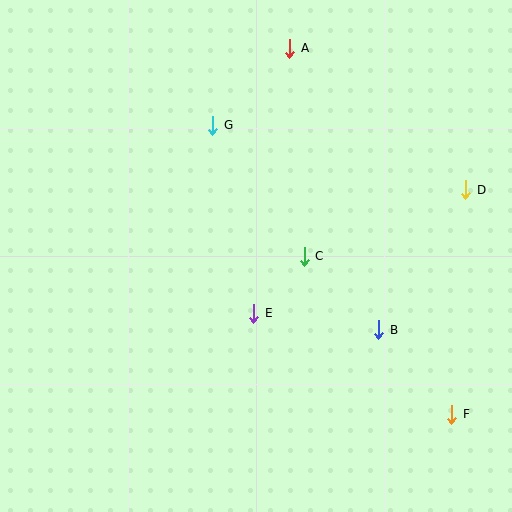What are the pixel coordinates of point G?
Point G is at (212, 125).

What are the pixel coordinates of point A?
Point A is at (290, 48).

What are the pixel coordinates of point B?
Point B is at (379, 330).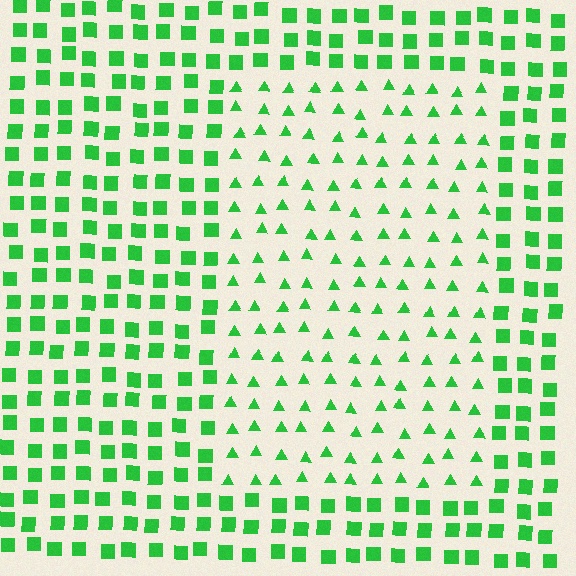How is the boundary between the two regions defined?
The boundary is defined by a change in element shape: triangles inside vs. squares outside. All elements share the same color and spacing.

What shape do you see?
I see a rectangle.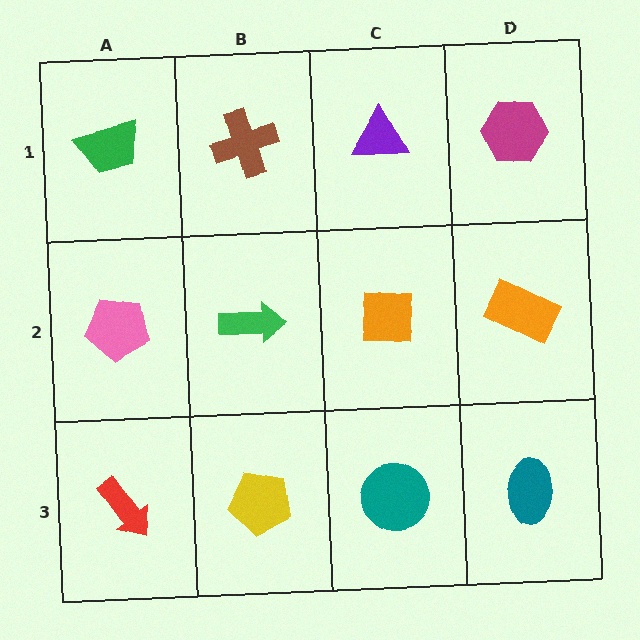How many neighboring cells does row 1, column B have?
3.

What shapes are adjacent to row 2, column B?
A brown cross (row 1, column B), a yellow pentagon (row 3, column B), a pink pentagon (row 2, column A), an orange square (row 2, column C).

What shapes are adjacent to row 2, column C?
A purple triangle (row 1, column C), a teal circle (row 3, column C), a green arrow (row 2, column B), an orange rectangle (row 2, column D).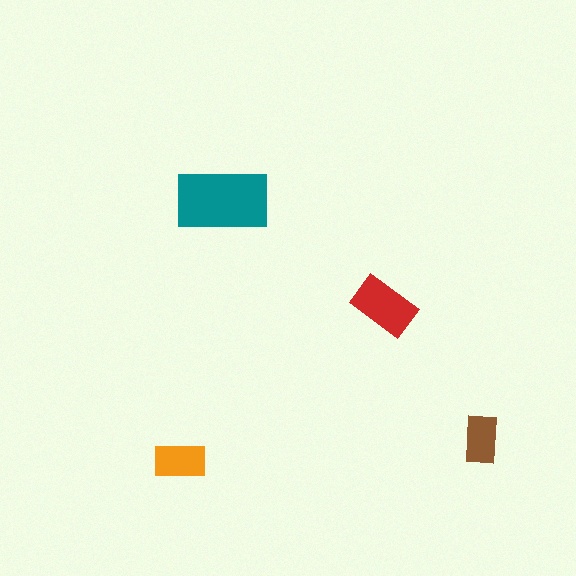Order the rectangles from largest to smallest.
the teal one, the red one, the orange one, the brown one.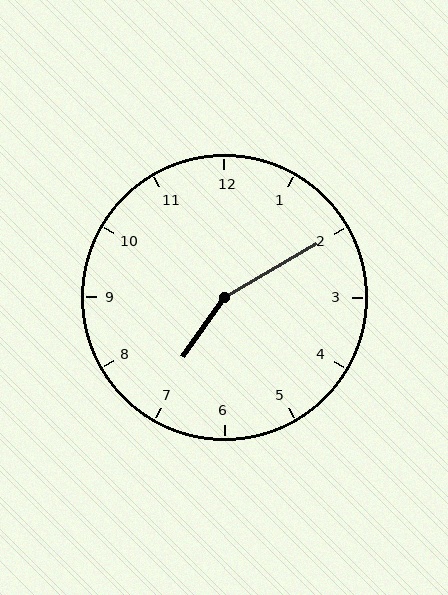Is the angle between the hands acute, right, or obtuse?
It is obtuse.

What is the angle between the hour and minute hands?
Approximately 155 degrees.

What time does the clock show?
7:10.